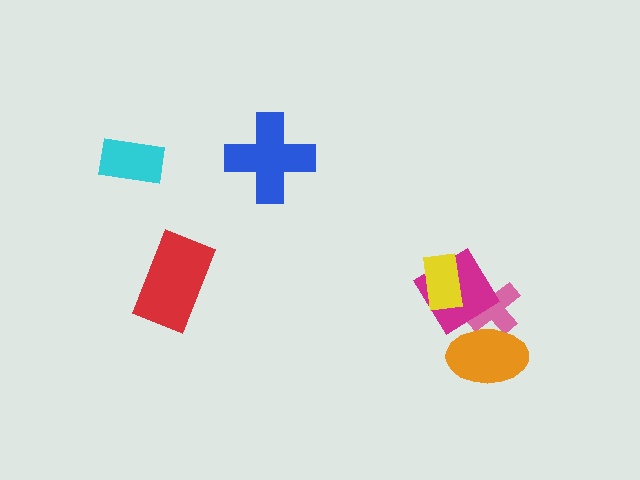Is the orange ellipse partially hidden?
Yes, it is partially covered by another shape.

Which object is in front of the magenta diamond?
The yellow rectangle is in front of the magenta diamond.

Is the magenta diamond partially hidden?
Yes, it is partially covered by another shape.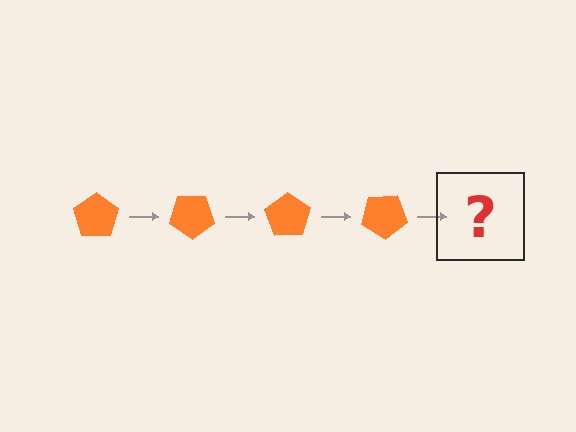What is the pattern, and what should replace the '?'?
The pattern is that the pentagon rotates 35 degrees each step. The '?' should be an orange pentagon rotated 140 degrees.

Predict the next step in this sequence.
The next step is an orange pentagon rotated 140 degrees.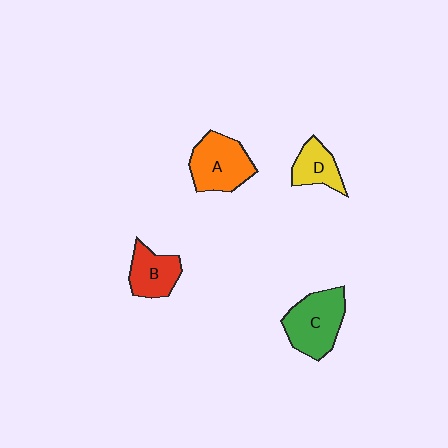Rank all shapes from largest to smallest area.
From largest to smallest: C (green), A (orange), B (red), D (yellow).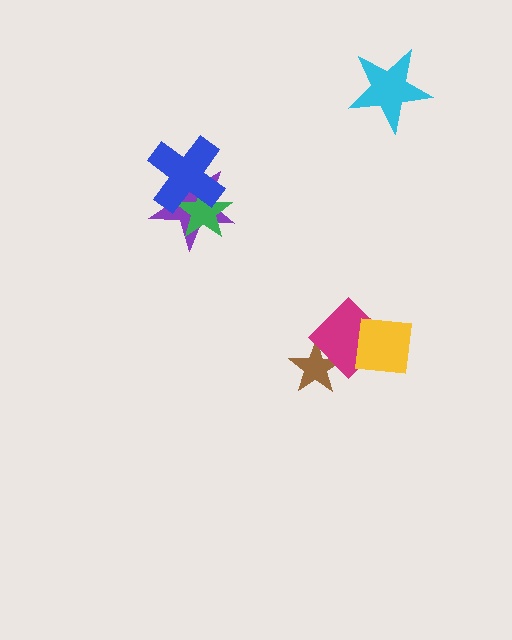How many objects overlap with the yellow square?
1 object overlaps with the yellow square.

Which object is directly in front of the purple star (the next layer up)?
The green star is directly in front of the purple star.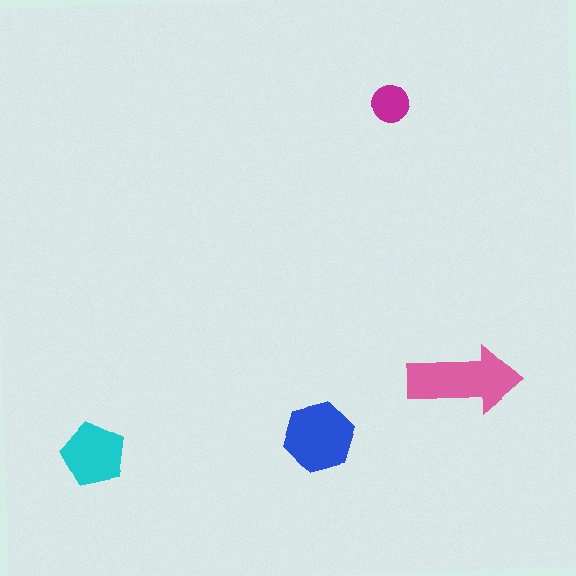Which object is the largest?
The pink arrow.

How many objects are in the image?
There are 4 objects in the image.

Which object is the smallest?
The magenta circle.